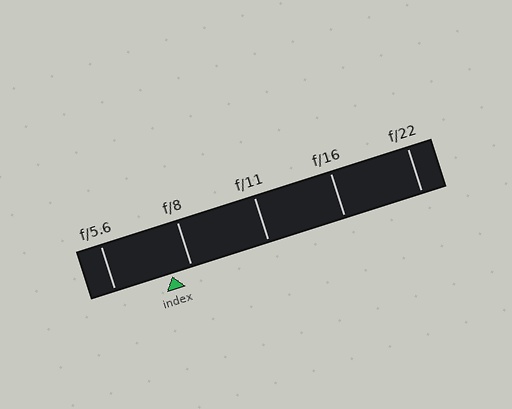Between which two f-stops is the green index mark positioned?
The index mark is between f/5.6 and f/8.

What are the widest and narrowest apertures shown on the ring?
The widest aperture shown is f/5.6 and the narrowest is f/22.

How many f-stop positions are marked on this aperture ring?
There are 5 f-stop positions marked.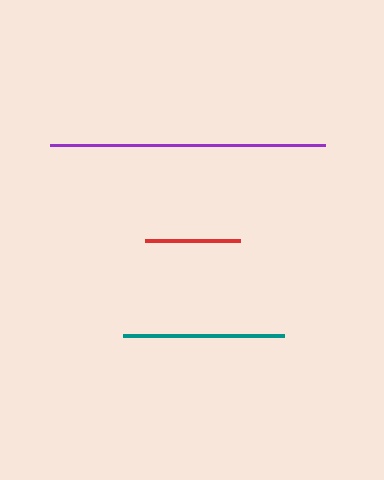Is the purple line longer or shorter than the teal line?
The purple line is longer than the teal line.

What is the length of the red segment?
The red segment is approximately 95 pixels long.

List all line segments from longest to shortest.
From longest to shortest: purple, teal, red.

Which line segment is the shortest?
The red line is the shortest at approximately 95 pixels.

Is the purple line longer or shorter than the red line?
The purple line is longer than the red line.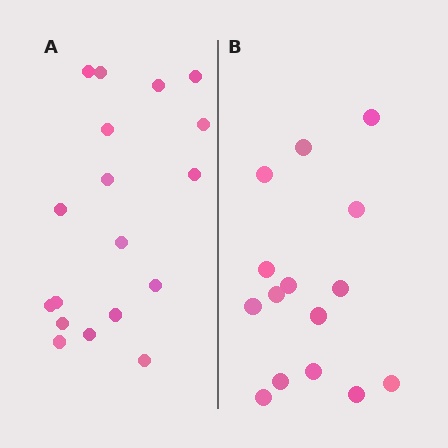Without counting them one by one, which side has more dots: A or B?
Region A (the left region) has more dots.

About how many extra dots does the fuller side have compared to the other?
Region A has just a few more — roughly 2 or 3 more dots than region B.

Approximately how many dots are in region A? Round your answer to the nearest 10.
About 20 dots. (The exact count is 18, which rounds to 20.)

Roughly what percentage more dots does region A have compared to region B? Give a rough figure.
About 20% more.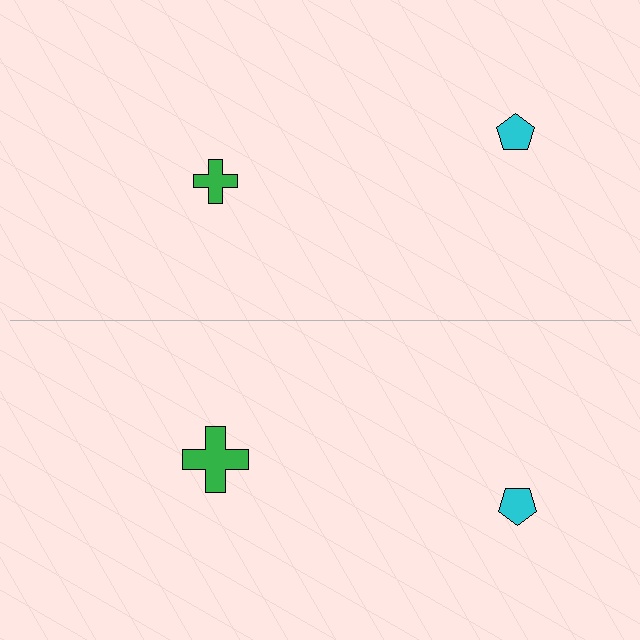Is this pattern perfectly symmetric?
No, the pattern is not perfectly symmetric. The green cross on the bottom side has a different size than its mirror counterpart.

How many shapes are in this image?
There are 4 shapes in this image.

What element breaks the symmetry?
The green cross on the bottom side has a different size than its mirror counterpart.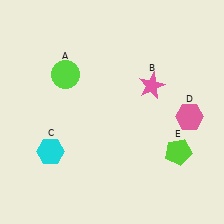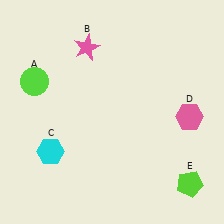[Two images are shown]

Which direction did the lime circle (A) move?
The lime circle (A) moved left.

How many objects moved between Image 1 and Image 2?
3 objects moved between the two images.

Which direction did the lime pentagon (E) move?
The lime pentagon (E) moved down.